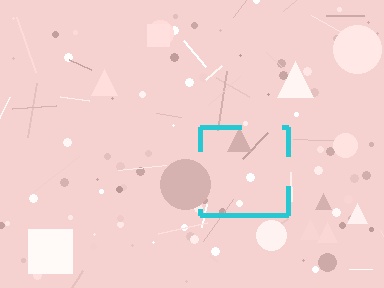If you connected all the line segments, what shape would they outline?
They would outline a square.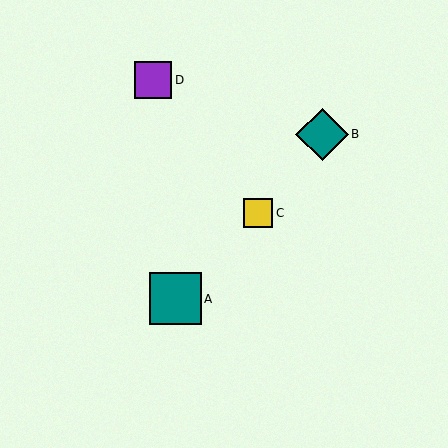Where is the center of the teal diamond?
The center of the teal diamond is at (322, 134).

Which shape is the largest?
The teal diamond (labeled B) is the largest.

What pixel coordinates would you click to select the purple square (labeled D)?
Click at (153, 80) to select the purple square D.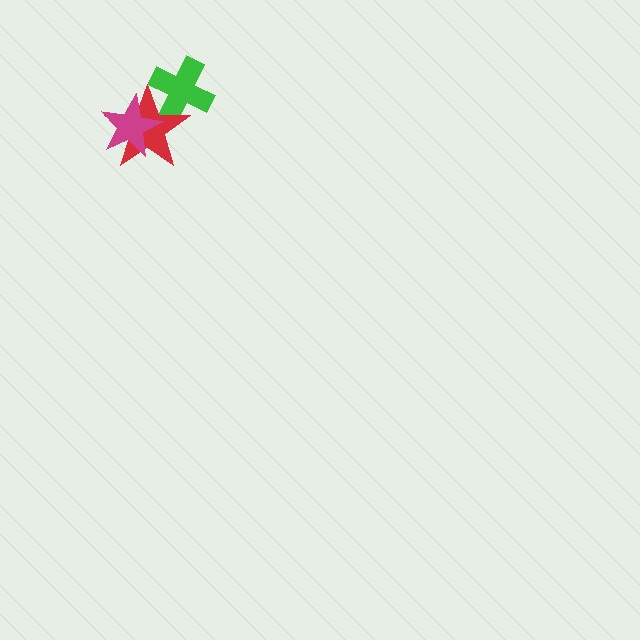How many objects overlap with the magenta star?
1 object overlaps with the magenta star.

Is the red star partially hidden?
Yes, it is partially covered by another shape.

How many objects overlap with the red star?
2 objects overlap with the red star.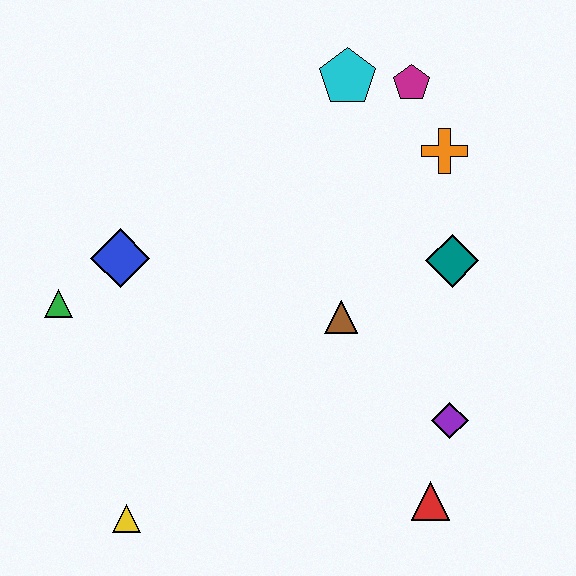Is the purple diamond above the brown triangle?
No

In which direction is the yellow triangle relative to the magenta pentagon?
The yellow triangle is below the magenta pentagon.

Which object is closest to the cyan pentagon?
The magenta pentagon is closest to the cyan pentagon.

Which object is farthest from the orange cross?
The yellow triangle is farthest from the orange cross.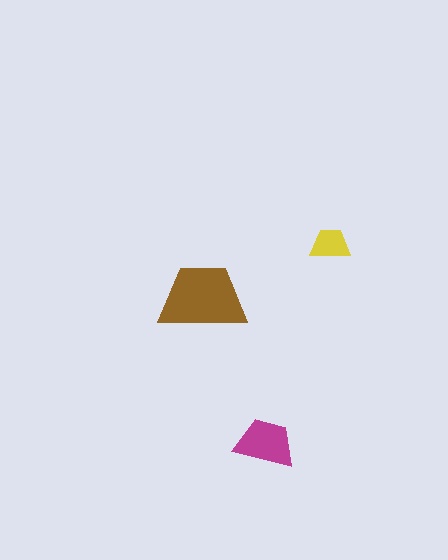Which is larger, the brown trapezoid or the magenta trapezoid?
The brown one.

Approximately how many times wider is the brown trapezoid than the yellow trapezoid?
About 2 times wider.